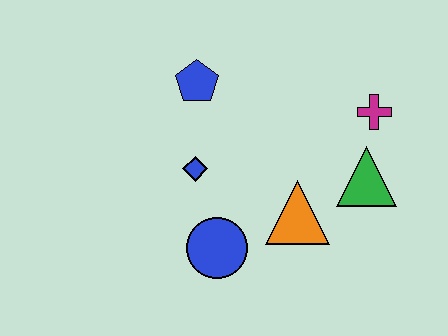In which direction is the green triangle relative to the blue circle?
The green triangle is to the right of the blue circle.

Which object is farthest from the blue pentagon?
The green triangle is farthest from the blue pentagon.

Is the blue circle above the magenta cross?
No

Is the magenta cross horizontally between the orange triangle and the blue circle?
No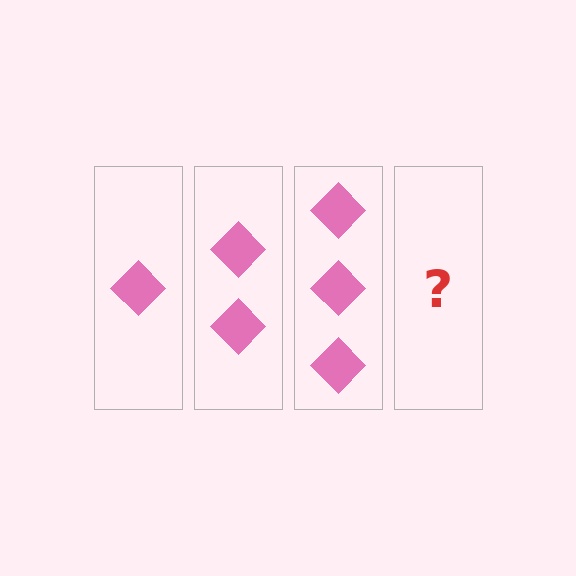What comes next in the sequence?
The next element should be 4 diamonds.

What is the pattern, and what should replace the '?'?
The pattern is that each step adds one more diamond. The '?' should be 4 diamonds.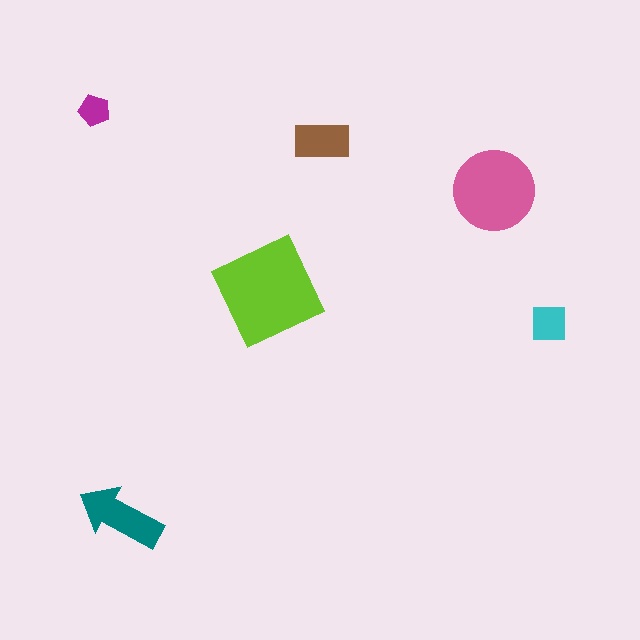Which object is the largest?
The lime diamond.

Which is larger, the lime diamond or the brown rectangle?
The lime diamond.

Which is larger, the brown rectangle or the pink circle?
The pink circle.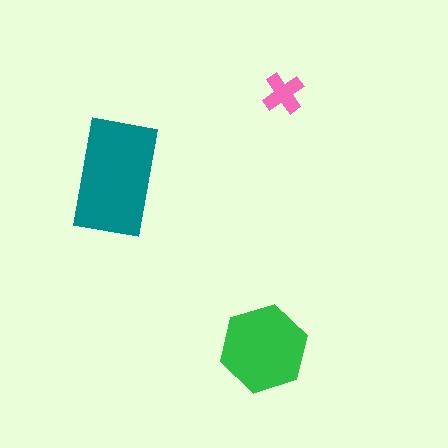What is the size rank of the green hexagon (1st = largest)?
2nd.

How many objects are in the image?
There are 3 objects in the image.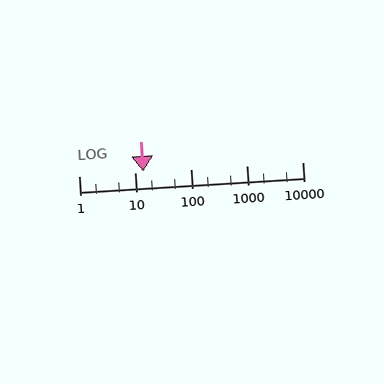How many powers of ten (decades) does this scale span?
The scale spans 4 decades, from 1 to 10000.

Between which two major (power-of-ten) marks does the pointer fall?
The pointer is between 10 and 100.